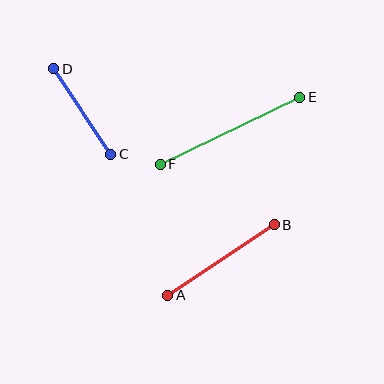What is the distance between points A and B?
The distance is approximately 128 pixels.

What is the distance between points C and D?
The distance is approximately 103 pixels.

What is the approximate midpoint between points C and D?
The midpoint is at approximately (82, 111) pixels.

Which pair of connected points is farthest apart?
Points E and F are farthest apart.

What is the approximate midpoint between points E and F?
The midpoint is at approximately (230, 131) pixels.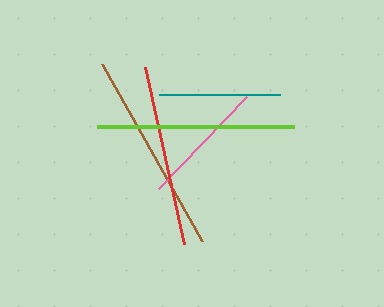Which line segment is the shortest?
The teal line is the shortest at approximately 121 pixels.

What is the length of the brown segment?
The brown segment is approximately 203 pixels long.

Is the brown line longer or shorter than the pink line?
The brown line is longer than the pink line.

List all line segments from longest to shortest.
From longest to shortest: brown, lime, red, pink, teal.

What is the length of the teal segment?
The teal segment is approximately 121 pixels long.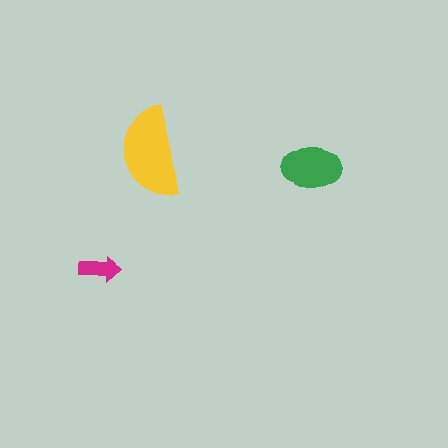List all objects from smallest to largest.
The magenta arrow, the green ellipse, the yellow semicircle.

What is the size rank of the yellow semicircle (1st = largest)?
1st.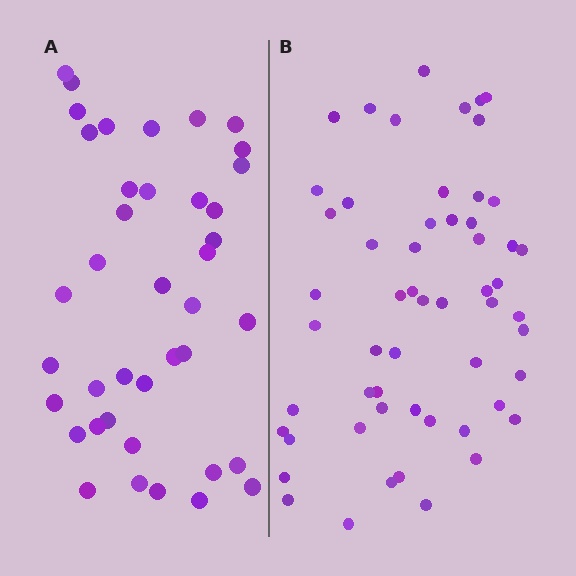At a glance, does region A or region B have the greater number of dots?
Region B (the right region) has more dots.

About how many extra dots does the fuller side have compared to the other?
Region B has approximately 15 more dots than region A.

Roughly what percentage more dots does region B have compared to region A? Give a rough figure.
About 40% more.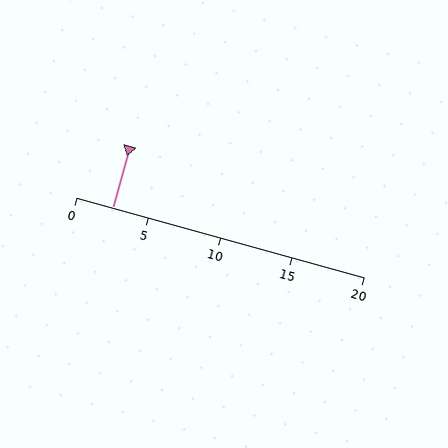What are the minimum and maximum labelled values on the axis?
The axis runs from 0 to 20.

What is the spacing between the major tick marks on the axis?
The major ticks are spaced 5 apart.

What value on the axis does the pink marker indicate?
The marker indicates approximately 2.5.